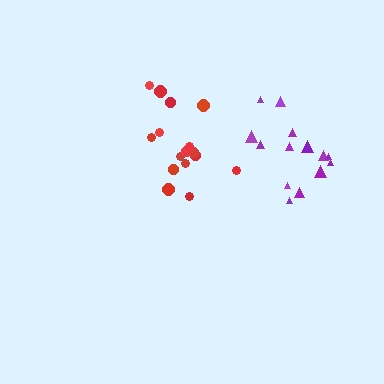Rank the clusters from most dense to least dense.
red, purple.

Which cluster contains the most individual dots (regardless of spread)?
Red (16).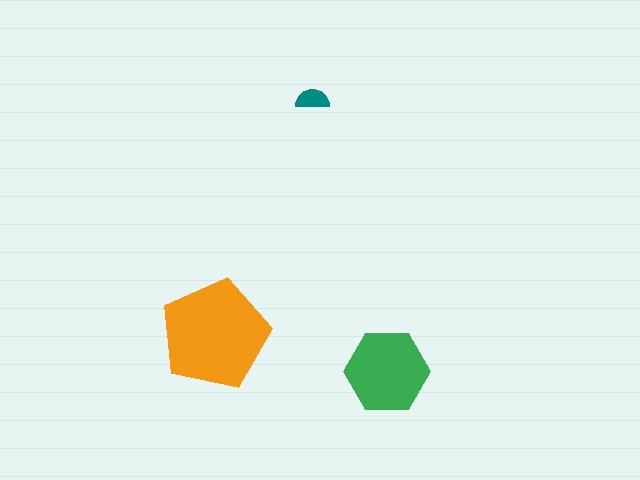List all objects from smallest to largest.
The teal semicircle, the green hexagon, the orange pentagon.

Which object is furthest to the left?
The orange pentagon is leftmost.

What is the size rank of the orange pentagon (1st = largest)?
1st.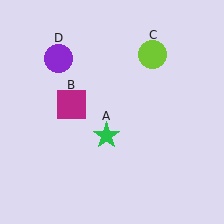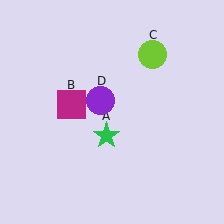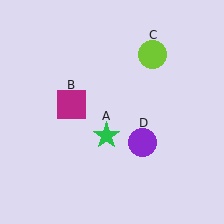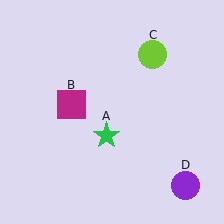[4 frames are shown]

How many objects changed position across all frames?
1 object changed position: purple circle (object D).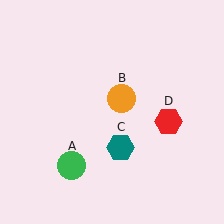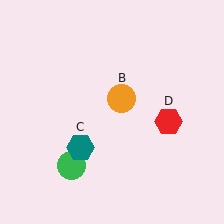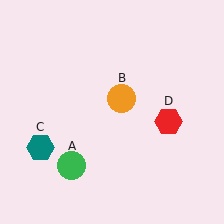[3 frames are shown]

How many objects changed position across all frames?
1 object changed position: teal hexagon (object C).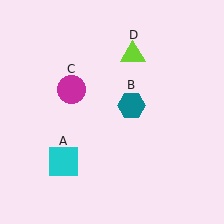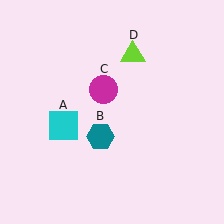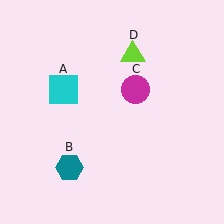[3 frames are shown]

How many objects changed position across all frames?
3 objects changed position: cyan square (object A), teal hexagon (object B), magenta circle (object C).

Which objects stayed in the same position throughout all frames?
Lime triangle (object D) remained stationary.